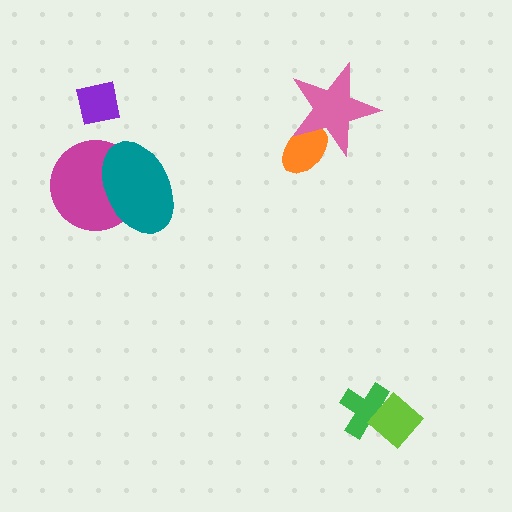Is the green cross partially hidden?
Yes, it is partially covered by another shape.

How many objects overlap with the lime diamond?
1 object overlaps with the lime diamond.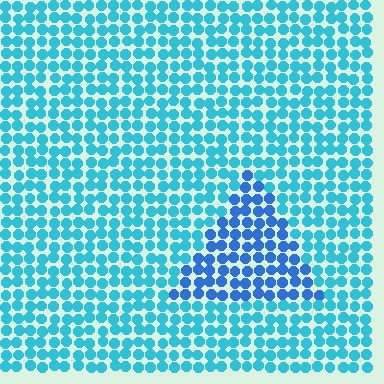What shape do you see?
I see a triangle.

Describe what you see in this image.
The image is filled with small cyan elements in a uniform arrangement. A triangle-shaped region is visible where the elements are tinted to a slightly different hue, forming a subtle color boundary.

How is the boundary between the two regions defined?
The boundary is defined purely by a slight shift in hue (about 29 degrees). Spacing, size, and orientation are identical on both sides.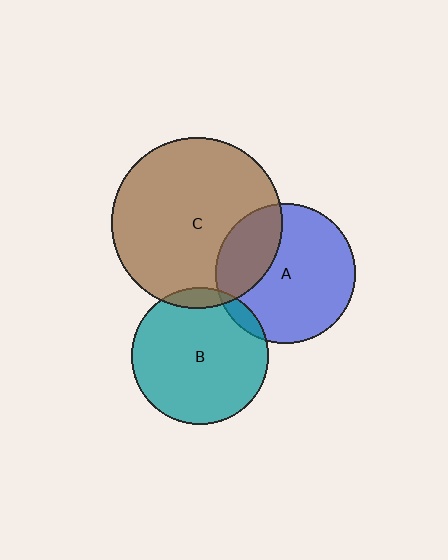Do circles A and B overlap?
Yes.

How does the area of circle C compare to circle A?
Approximately 1.5 times.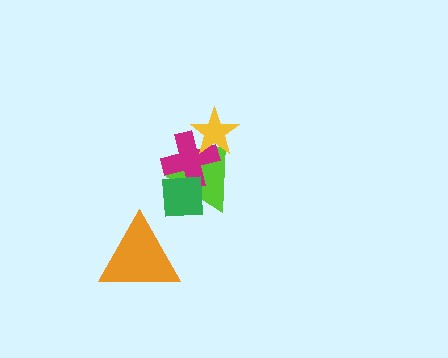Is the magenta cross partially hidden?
Yes, it is partially covered by another shape.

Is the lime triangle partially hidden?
Yes, it is partially covered by another shape.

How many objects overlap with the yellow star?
2 objects overlap with the yellow star.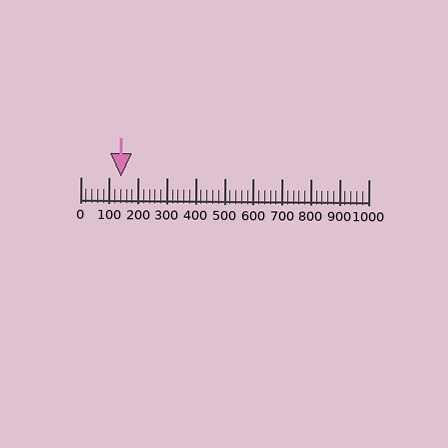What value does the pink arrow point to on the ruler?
The pink arrow points to approximately 140.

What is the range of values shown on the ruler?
The ruler shows values from 0 to 1000.